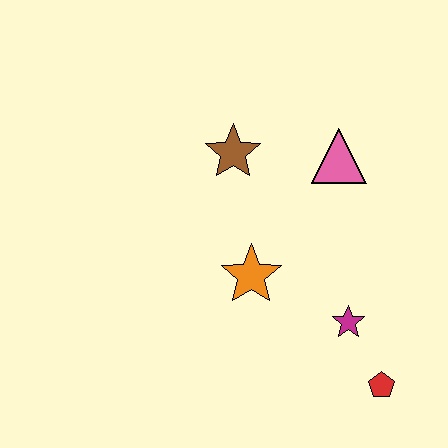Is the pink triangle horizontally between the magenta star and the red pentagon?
No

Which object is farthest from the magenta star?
The brown star is farthest from the magenta star.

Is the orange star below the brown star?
Yes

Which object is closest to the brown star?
The pink triangle is closest to the brown star.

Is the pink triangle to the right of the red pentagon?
No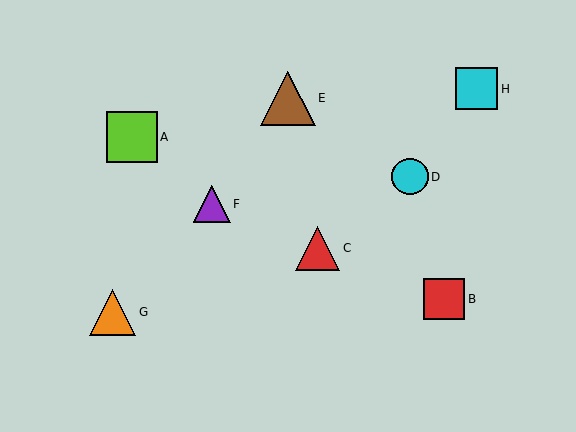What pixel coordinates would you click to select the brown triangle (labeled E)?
Click at (288, 98) to select the brown triangle E.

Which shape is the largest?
The brown triangle (labeled E) is the largest.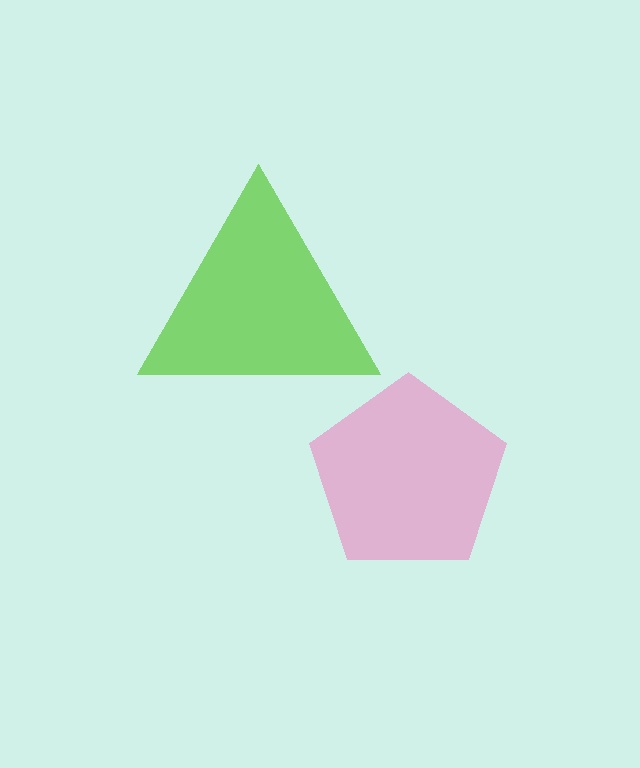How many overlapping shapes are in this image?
There are 2 overlapping shapes in the image.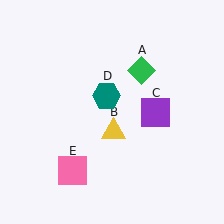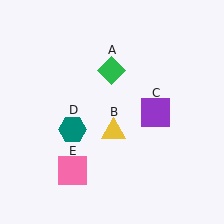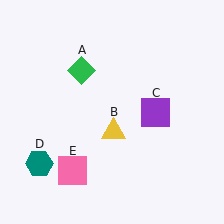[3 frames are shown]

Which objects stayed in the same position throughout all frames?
Yellow triangle (object B) and purple square (object C) and pink square (object E) remained stationary.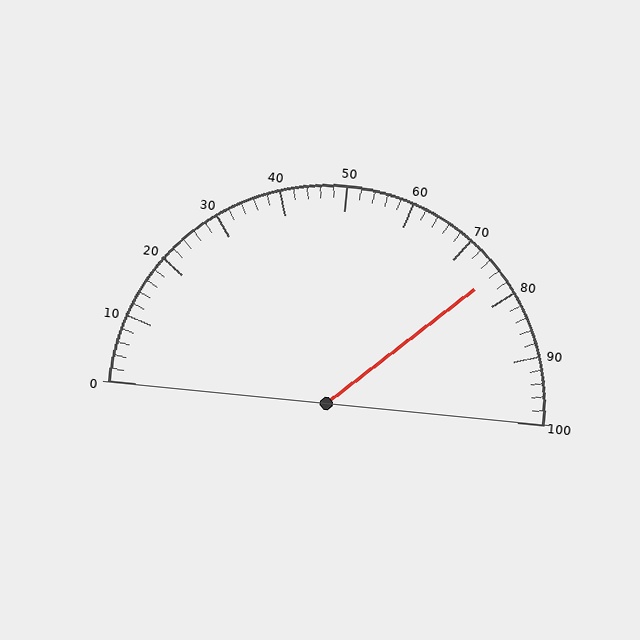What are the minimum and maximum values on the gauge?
The gauge ranges from 0 to 100.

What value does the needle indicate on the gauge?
The needle indicates approximately 76.